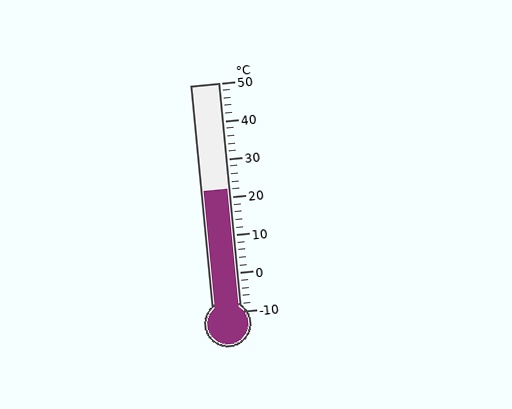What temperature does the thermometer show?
The thermometer shows approximately 22°C.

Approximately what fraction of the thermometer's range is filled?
The thermometer is filled to approximately 55% of its range.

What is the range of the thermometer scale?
The thermometer scale ranges from -10°C to 50°C.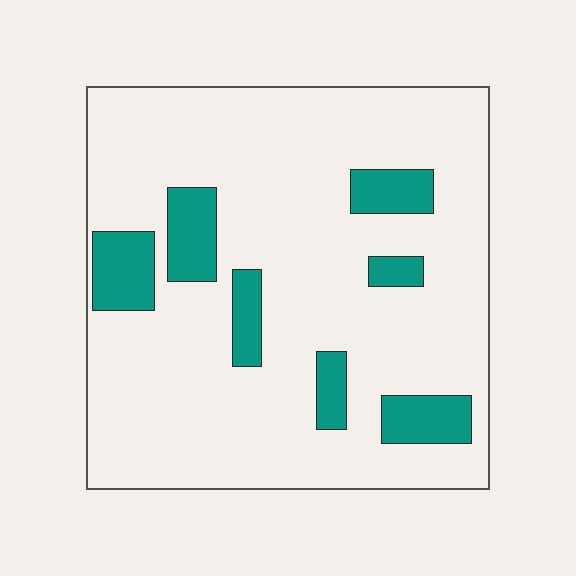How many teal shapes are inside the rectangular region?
7.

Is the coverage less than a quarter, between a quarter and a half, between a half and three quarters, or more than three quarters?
Less than a quarter.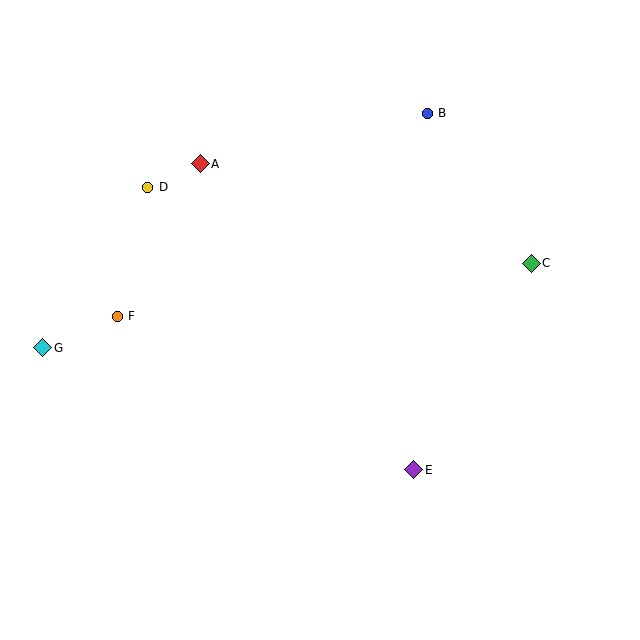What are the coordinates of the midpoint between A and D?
The midpoint between A and D is at (174, 175).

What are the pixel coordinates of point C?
Point C is at (531, 263).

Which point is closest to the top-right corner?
Point B is closest to the top-right corner.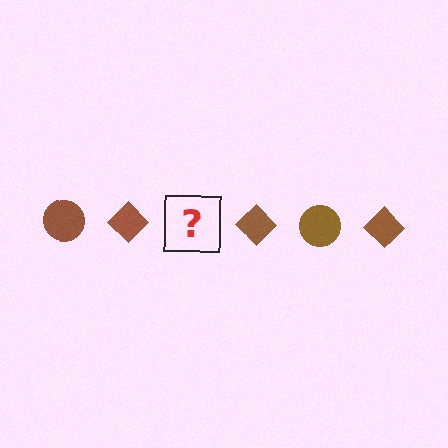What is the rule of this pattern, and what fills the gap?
The rule is that the pattern cycles through circle, diamond shapes in brown. The gap should be filled with a brown circle.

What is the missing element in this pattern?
The missing element is a brown circle.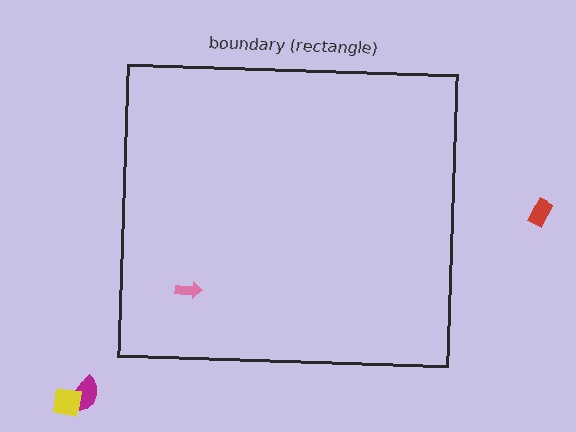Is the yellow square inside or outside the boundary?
Outside.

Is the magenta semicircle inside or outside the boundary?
Outside.